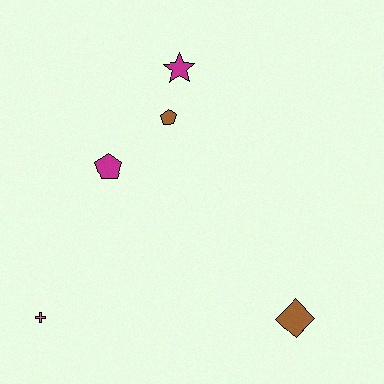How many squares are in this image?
There are no squares.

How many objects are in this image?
There are 5 objects.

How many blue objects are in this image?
There are no blue objects.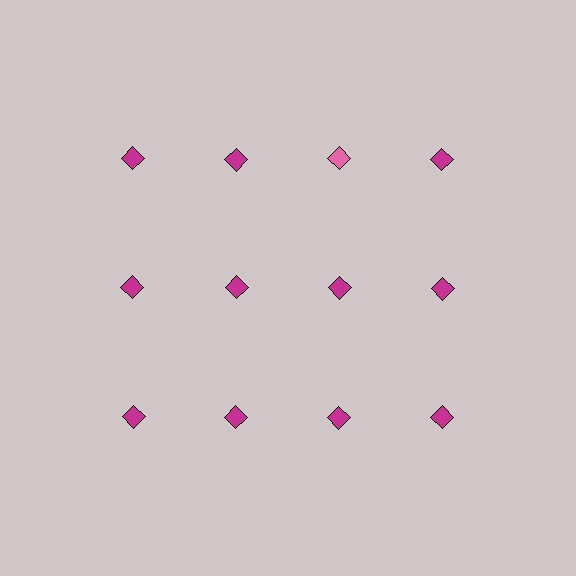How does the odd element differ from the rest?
It has a different color: pink instead of magenta.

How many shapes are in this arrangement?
There are 12 shapes arranged in a grid pattern.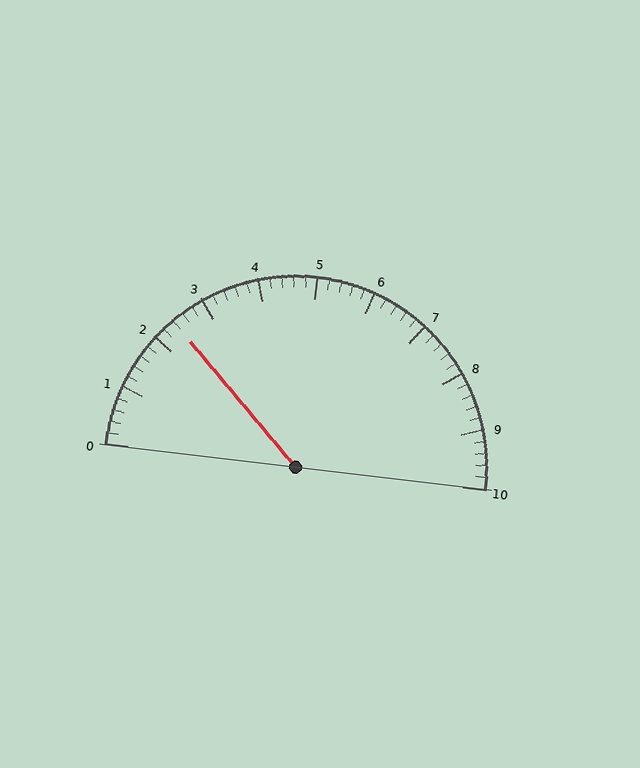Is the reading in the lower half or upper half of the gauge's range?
The reading is in the lower half of the range (0 to 10).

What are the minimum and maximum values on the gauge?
The gauge ranges from 0 to 10.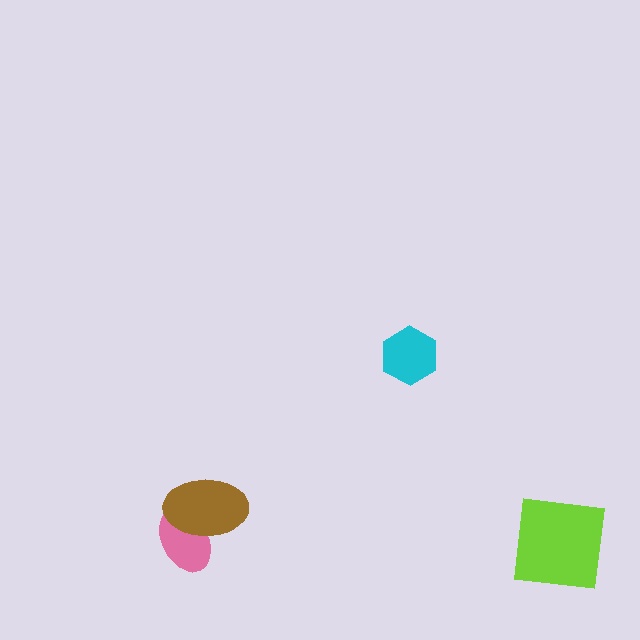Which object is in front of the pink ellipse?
The brown ellipse is in front of the pink ellipse.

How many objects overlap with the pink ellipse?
1 object overlaps with the pink ellipse.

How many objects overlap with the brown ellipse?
1 object overlaps with the brown ellipse.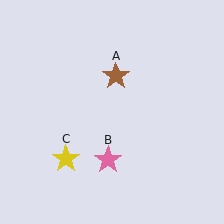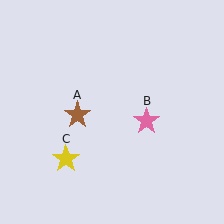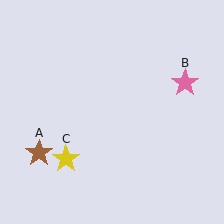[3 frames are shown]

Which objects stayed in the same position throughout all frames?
Yellow star (object C) remained stationary.